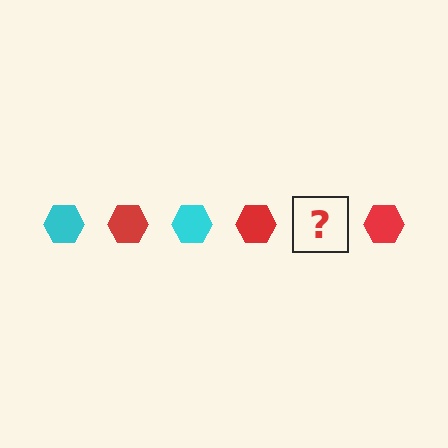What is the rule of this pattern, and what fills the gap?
The rule is that the pattern cycles through cyan, red hexagons. The gap should be filled with a cyan hexagon.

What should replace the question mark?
The question mark should be replaced with a cyan hexagon.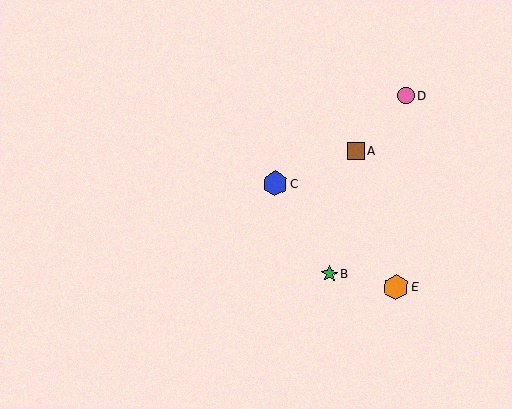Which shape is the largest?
The orange hexagon (labeled E) is the largest.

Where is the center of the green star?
The center of the green star is at (329, 274).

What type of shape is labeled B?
Shape B is a green star.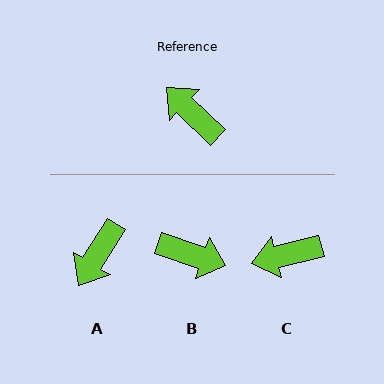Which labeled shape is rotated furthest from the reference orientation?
B, about 154 degrees away.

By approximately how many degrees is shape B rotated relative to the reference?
Approximately 154 degrees clockwise.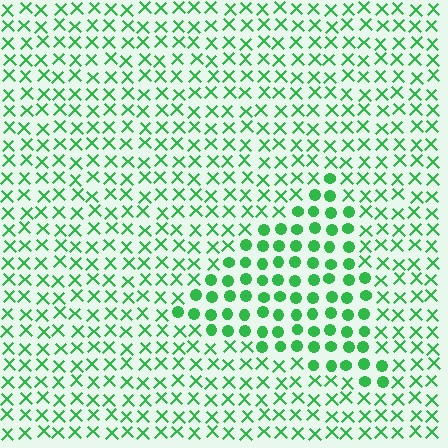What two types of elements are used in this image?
The image uses circles inside the triangle region and X marks outside it.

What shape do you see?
I see a triangle.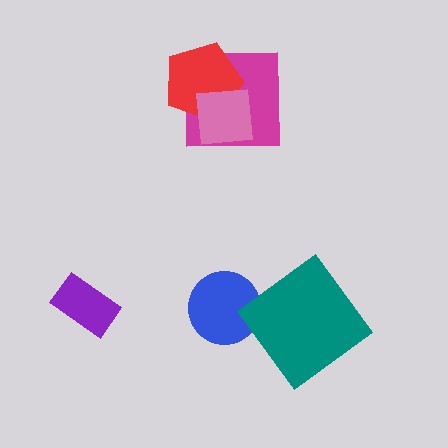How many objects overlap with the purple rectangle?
0 objects overlap with the purple rectangle.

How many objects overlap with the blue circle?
0 objects overlap with the blue circle.